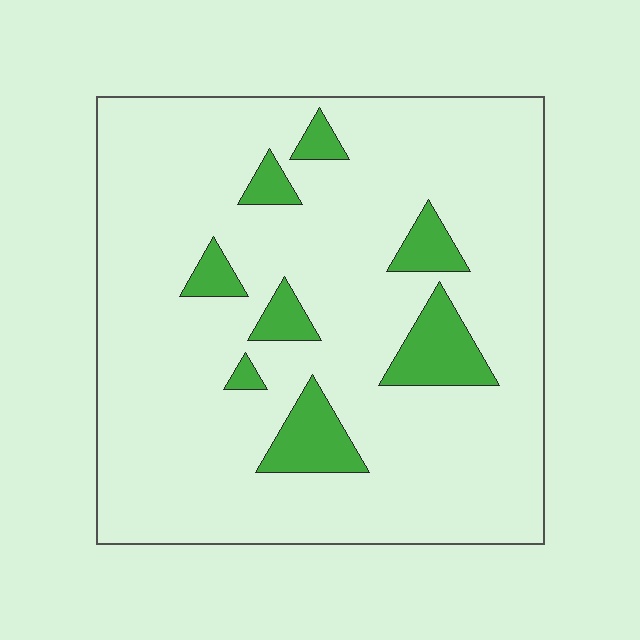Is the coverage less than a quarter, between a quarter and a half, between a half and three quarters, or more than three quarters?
Less than a quarter.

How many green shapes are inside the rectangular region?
8.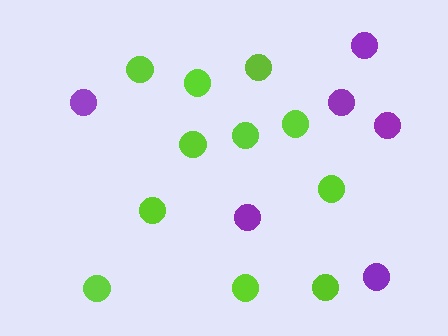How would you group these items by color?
There are 2 groups: one group of lime circles (11) and one group of purple circles (6).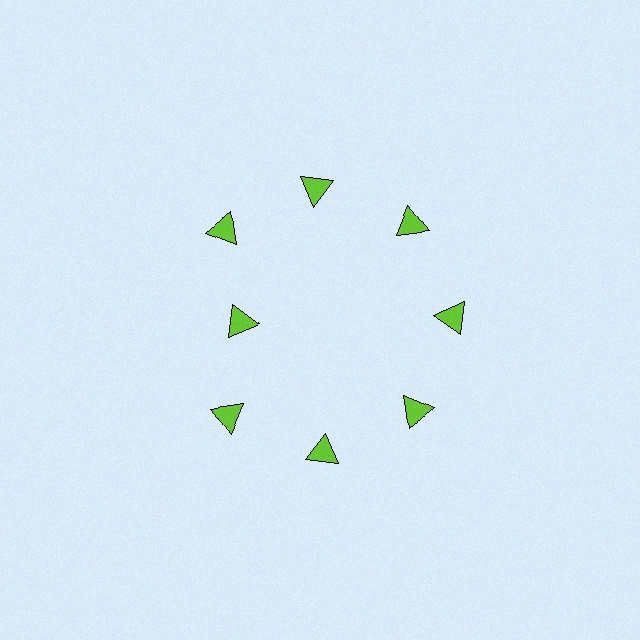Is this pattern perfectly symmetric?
No. The 8 lime triangles are arranged in a ring, but one element near the 9 o'clock position is pulled inward toward the center, breaking the 8-fold rotational symmetry.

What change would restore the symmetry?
The symmetry would be restored by moving it outward, back onto the ring so that all 8 triangles sit at equal angles and equal distance from the center.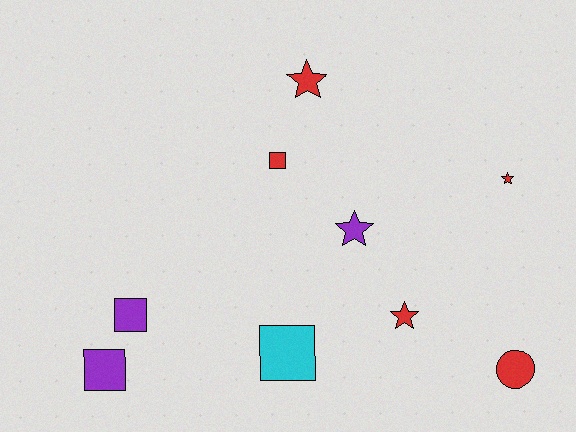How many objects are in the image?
There are 9 objects.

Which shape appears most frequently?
Star, with 4 objects.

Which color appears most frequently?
Red, with 5 objects.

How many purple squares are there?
There are 2 purple squares.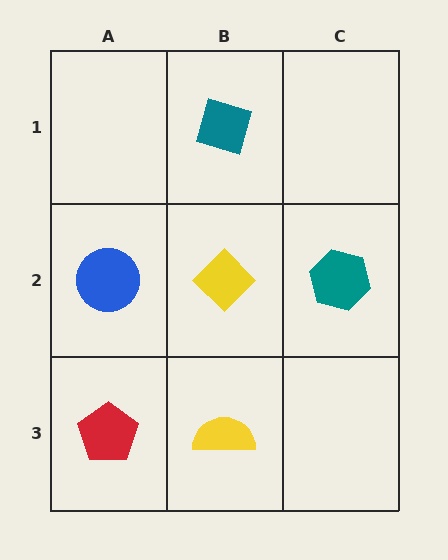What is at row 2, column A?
A blue circle.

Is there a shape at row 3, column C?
No, that cell is empty.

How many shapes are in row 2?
3 shapes.